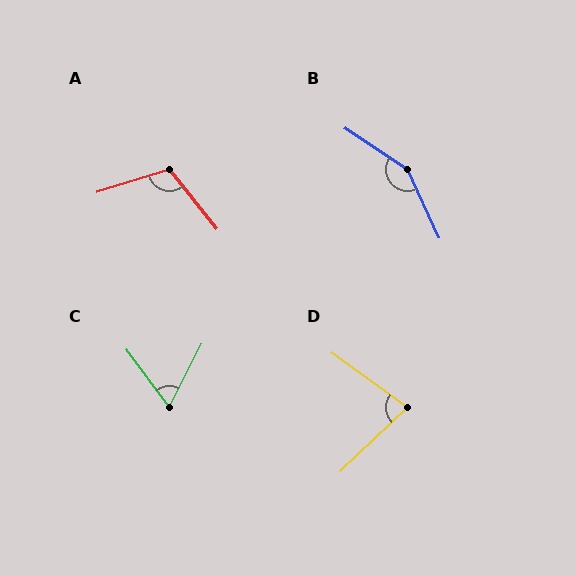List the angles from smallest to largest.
C (63°), D (80°), A (112°), B (148°).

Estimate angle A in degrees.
Approximately 112 degrees.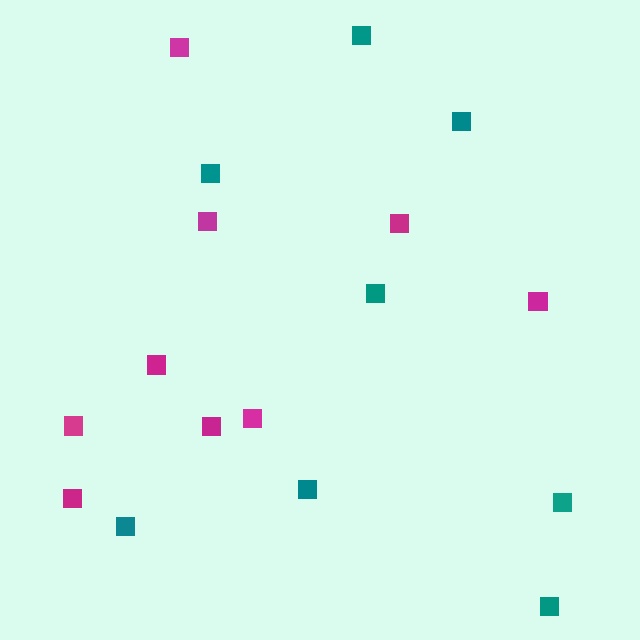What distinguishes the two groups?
There are 2 groups: one group of magenta squares (9) and one group of teal squares (8).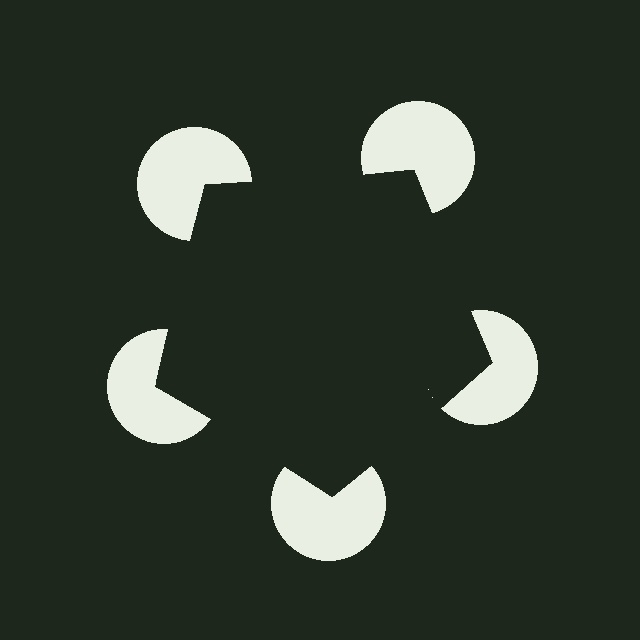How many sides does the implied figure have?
5 sides.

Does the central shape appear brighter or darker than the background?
It typically appears slightly darker than the background, even though no actual brightness change is drawn.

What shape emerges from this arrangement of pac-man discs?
An illusory pentagon — its edges are inferred from the aligned wedge cuts in the pac-man discs, not physically drawn.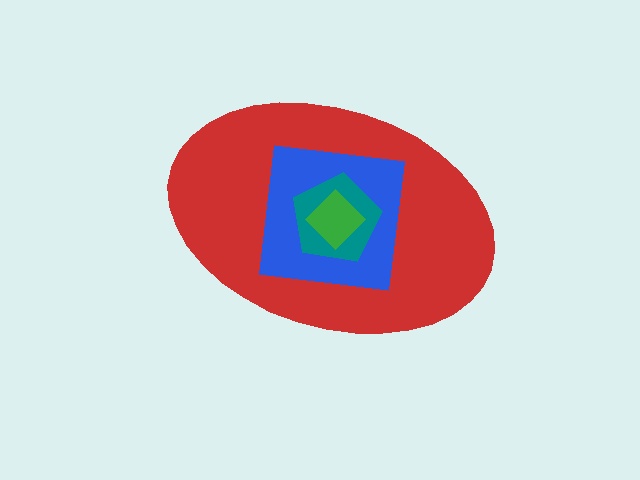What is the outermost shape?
The red ellipse.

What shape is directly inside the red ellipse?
The blue square.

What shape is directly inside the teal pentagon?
The green diamond.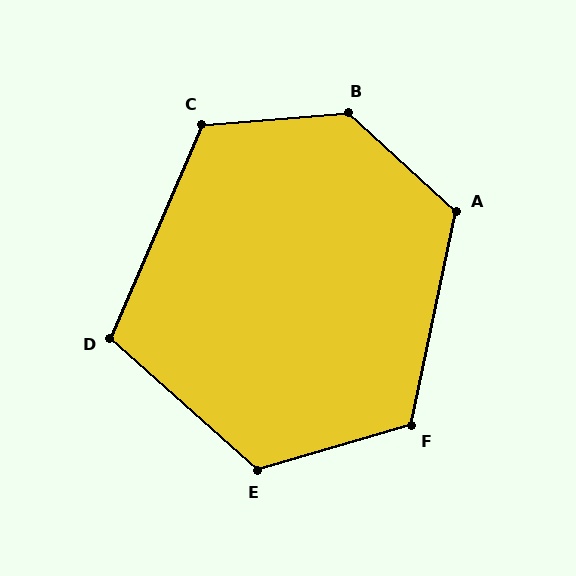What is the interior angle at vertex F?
Approximately 118 degrees (obtuse).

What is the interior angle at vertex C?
Approximately 117 degrees (obtuse).